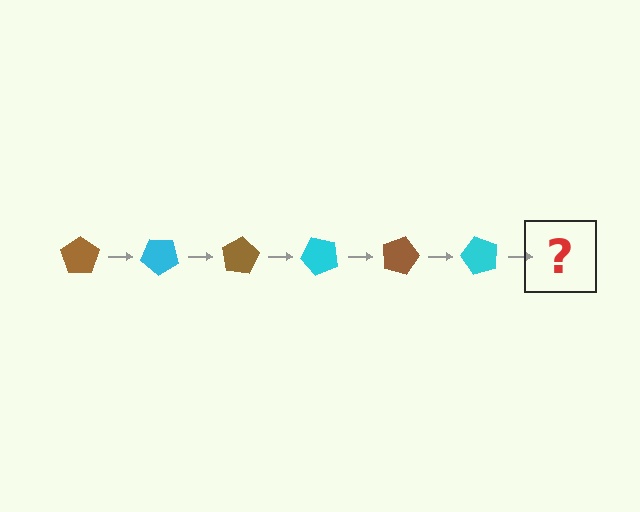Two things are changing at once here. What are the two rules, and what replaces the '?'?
The two rules are that it rotates 40 degrees each step and the color cycles through brown and cyan. The '?' should be a brown pentagon, rotated 240 degrees from the start.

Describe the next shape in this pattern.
It should be a brown pentagon, rotated 240 degrees from the start.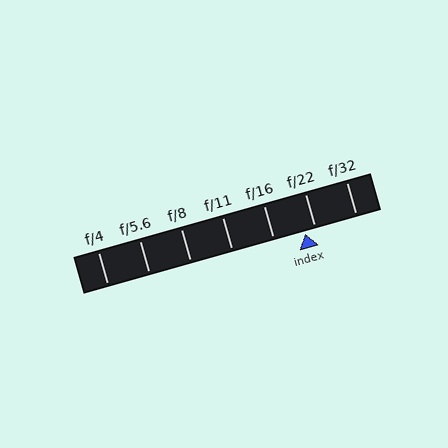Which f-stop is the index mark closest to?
The index mark is closest to f/22.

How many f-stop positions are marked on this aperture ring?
There are 7 f-stop positions marked.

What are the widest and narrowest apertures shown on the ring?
The widest aperture shown is f/4 and the narrowest is f/32.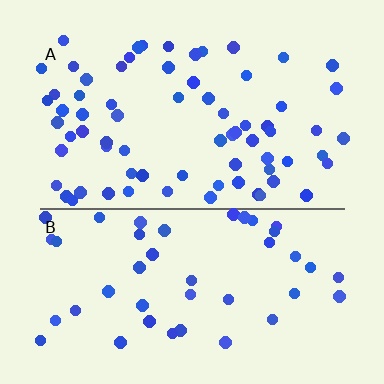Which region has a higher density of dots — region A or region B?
A (the top).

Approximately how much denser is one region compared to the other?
Approximately 1.6× — region A over region B.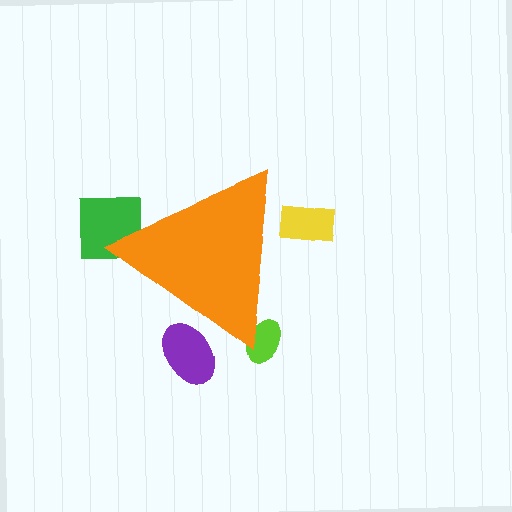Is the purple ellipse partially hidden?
Yes, the purple ellipse is partially hidden behind the orange triangle.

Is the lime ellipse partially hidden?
Yes, the lime ellipse is partially hidden behind the orange triangle.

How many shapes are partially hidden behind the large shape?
4 shapes are partially hidden.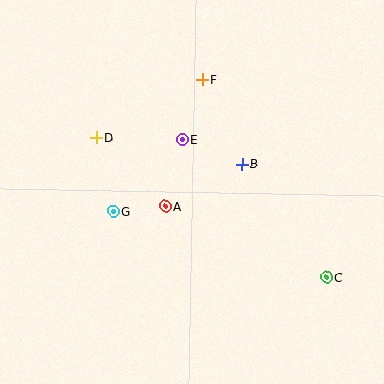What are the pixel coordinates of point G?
Point G is at (113, 211).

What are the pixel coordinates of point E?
Point E is at (182, 140).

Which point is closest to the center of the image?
Point A at (165, 206) is closest to the center.